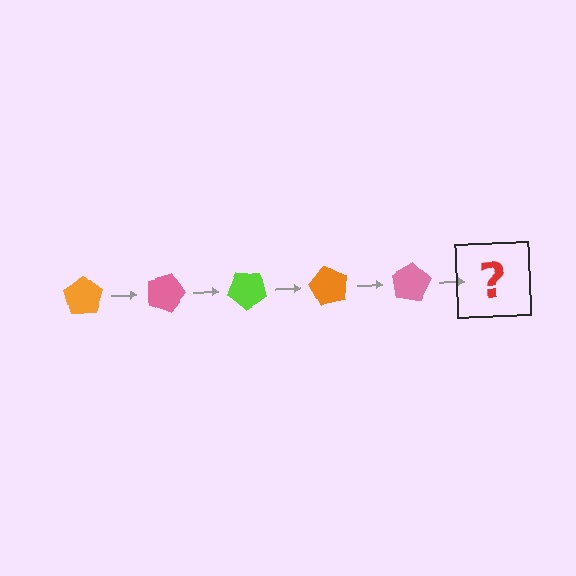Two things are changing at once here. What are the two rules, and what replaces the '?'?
The two rules are that it rotates 20 degrees each step and the color cycles through orange, pink, and lime. The '?' should be a lime pentagon, rotated 100 degrees from the start.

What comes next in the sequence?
The next element should be a lime pentagon, rotated 100 degrees from the start.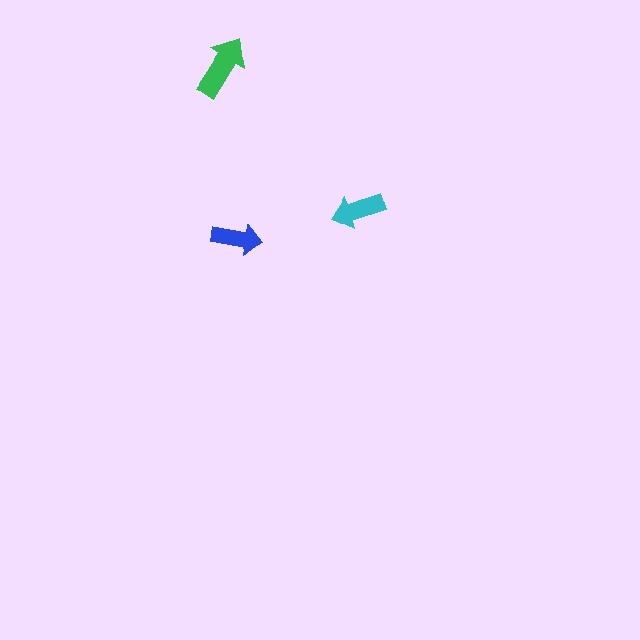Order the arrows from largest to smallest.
the green one, the cyan one, the blue one.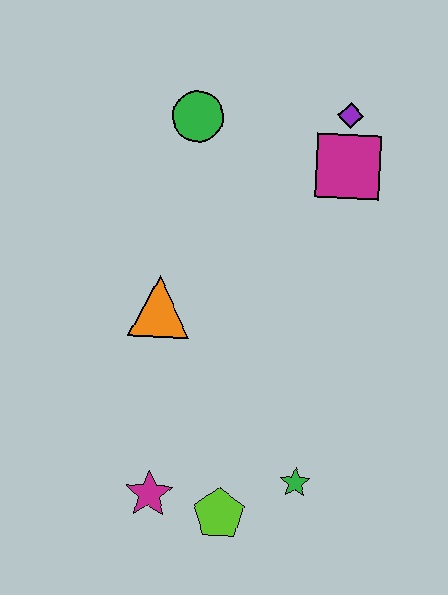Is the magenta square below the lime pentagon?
No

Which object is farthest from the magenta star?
The purple diamond is farthest from the magenta star.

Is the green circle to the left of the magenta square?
Yes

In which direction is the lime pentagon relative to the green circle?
The lime pentagon is below the green circle.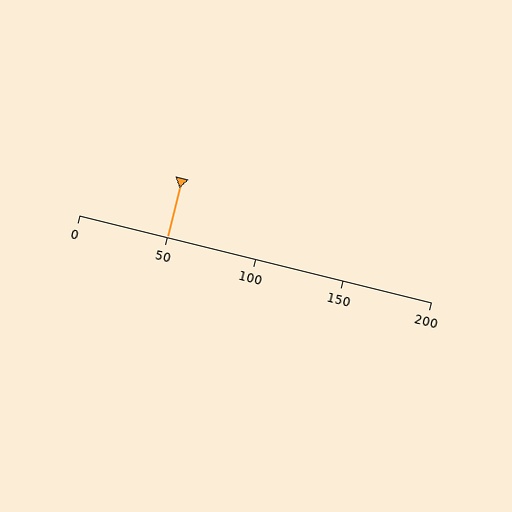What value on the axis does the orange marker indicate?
The marker indicates approximately 50.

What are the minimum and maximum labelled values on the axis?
The axis runs from 0 to 200.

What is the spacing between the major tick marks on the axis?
The major ticks are spaced 50 apart.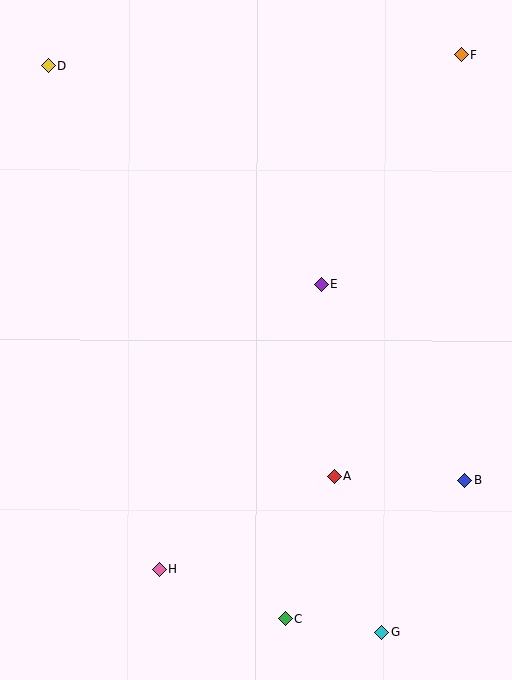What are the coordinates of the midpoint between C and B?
The midpoint between C and B is at (375, 549).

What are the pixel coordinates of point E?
Point E is at (322, 285).